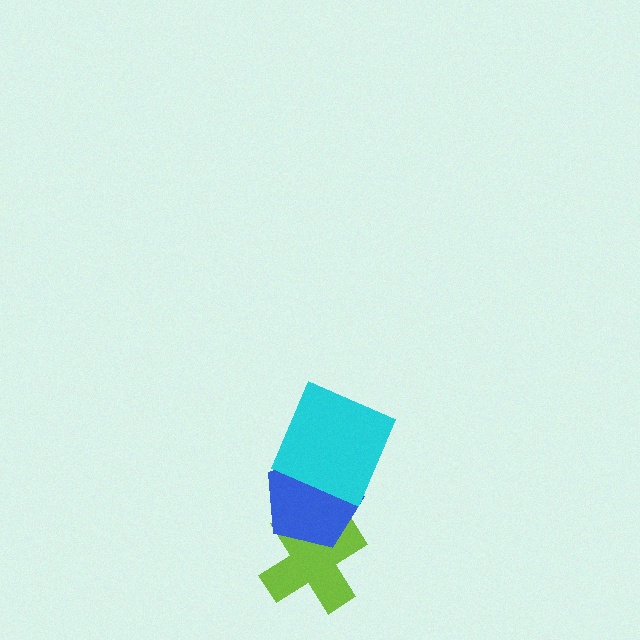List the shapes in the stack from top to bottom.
From top to bottom: the cyan square, the blue pentagon, the lime cross.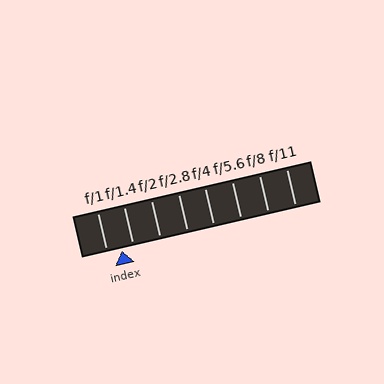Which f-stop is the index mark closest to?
The index mark is closest to f/1.4.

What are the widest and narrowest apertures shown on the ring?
The widest aperture shown is f/1 and the narrowest is f/11.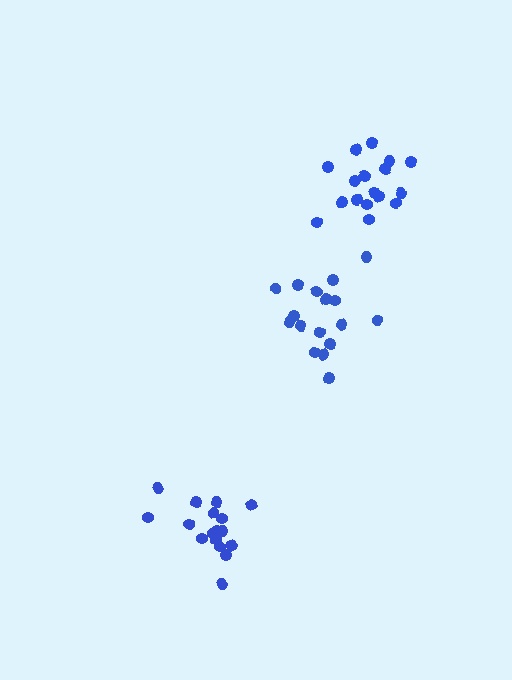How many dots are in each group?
Group 1: 17 dots, Group 2: 17 dots, Group 3: 17 dots (51 total).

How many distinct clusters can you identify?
There are 3 distinct clusters.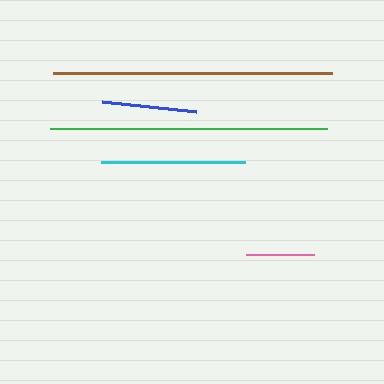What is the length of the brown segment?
The brown segment is approximately 279 pixels long.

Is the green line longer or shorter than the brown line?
The brown line is longer than the green line.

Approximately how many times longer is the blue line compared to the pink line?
The blue line is approximately 1.4 times the length of the pink line.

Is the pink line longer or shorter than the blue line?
The blue line is longer than the pink line.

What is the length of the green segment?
The green segment is approximately 277 pixels long.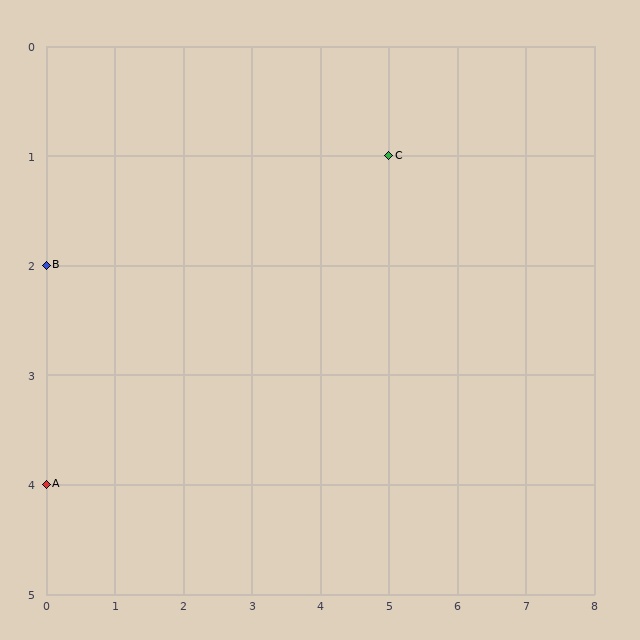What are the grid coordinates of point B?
Point B is at grid coordinates (0, 2).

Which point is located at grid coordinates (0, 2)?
Point B is at (0, 2).